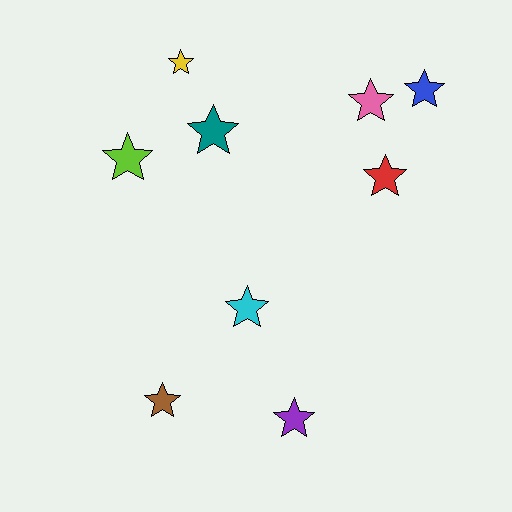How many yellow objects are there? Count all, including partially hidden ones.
There is 1 yellow object.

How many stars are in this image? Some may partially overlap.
There are 9 stars.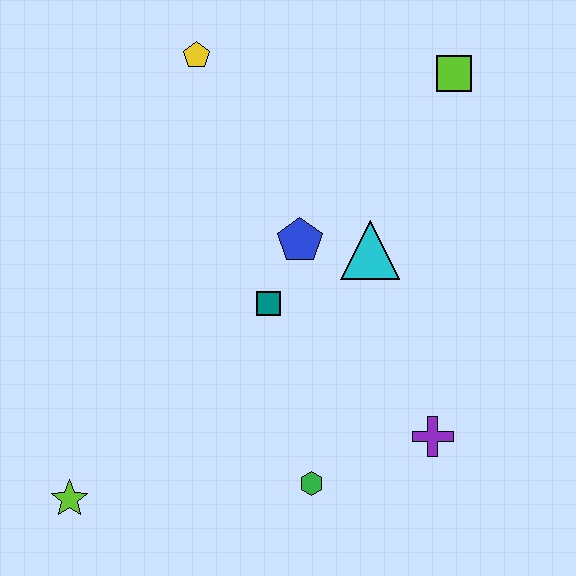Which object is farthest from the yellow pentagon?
The lime star is farthest from the yellow pentagon.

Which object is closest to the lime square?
The cyan triangle is closest to the lime square.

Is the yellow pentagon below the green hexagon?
No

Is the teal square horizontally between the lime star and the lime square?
Yes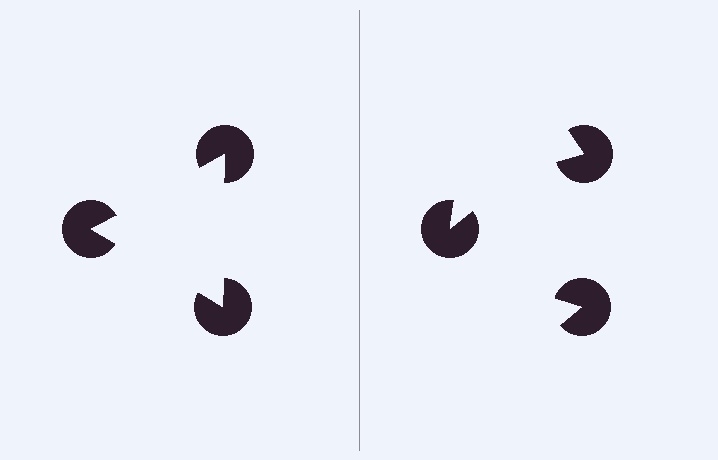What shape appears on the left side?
An illusory triangle.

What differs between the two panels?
The pac-man discs are positioned identically on both sides; only the wedge orientations differ. On the left they align to a triangle; on the right they are misaligned.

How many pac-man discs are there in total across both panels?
6 — 3 on each side.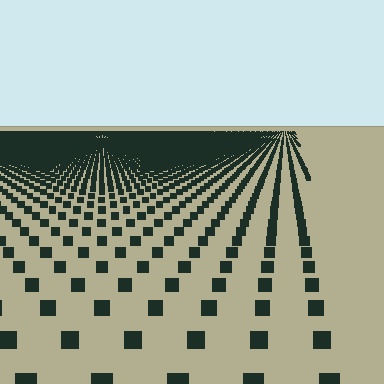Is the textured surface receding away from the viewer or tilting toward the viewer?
The surface is receding away from the viewer. Texture elements get smaller and denser toward the top.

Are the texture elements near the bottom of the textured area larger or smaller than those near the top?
Larger. Near the bottom, elements are closer to the viewer and appear at a bigger on-screen size.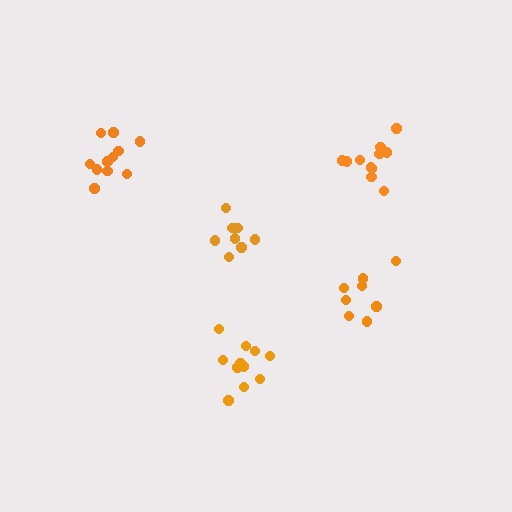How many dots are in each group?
Group 1: 11 dots, Group 2: 11 dots, Group 3: 11 dots, Group 4: 8 dots, Group 5: 8 dots (49 total).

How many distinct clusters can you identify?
There are 5 distinct clusters.